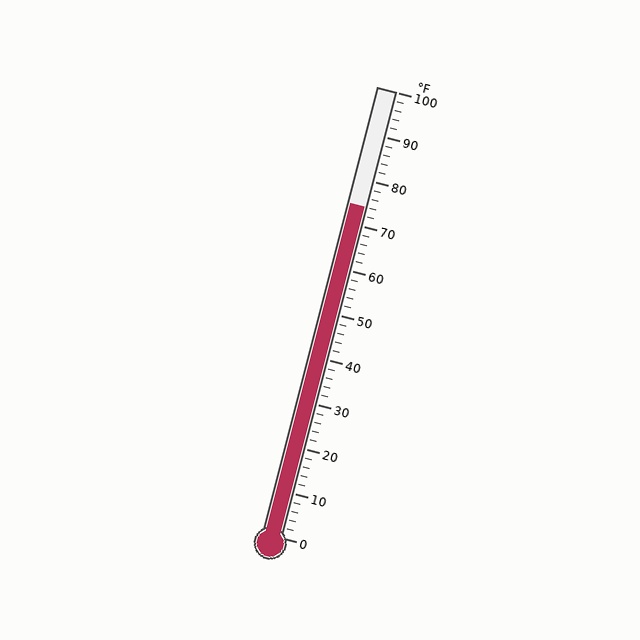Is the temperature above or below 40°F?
The temperature is above 40°F.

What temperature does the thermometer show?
The thermometer shows approximately 74°F.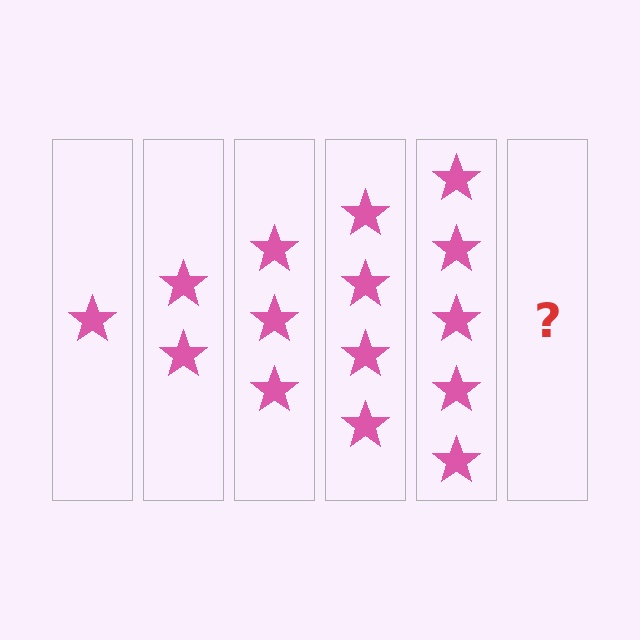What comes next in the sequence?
The next element should be 6 stars.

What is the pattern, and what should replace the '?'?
The pattern is that each step adds one more star. The '?' should be 6 stars.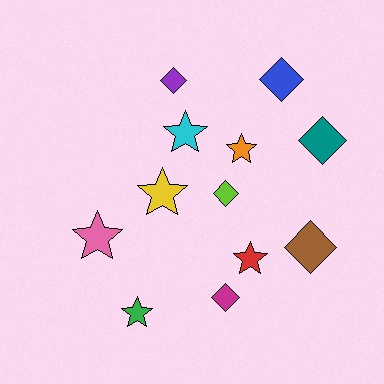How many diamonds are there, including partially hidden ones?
There are 6 diamonds.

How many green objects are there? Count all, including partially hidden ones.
There is 1 green object.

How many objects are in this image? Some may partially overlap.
There are 12 objects.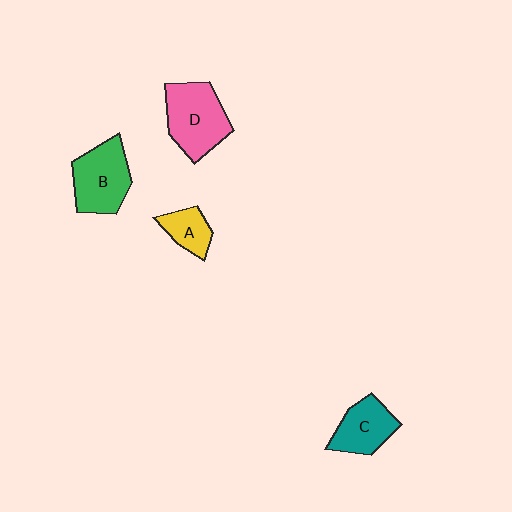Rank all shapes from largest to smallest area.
From largest to smallest: D (pink), B (green), C (teal), A (yellow).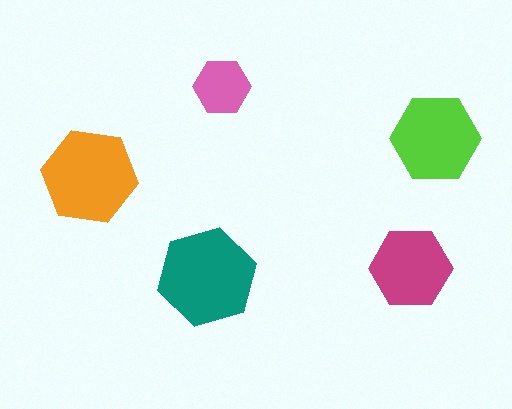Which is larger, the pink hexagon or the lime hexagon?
The lime one.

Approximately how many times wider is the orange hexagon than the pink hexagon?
About 1.5 times wider.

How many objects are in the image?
There are 5 objects in the image.